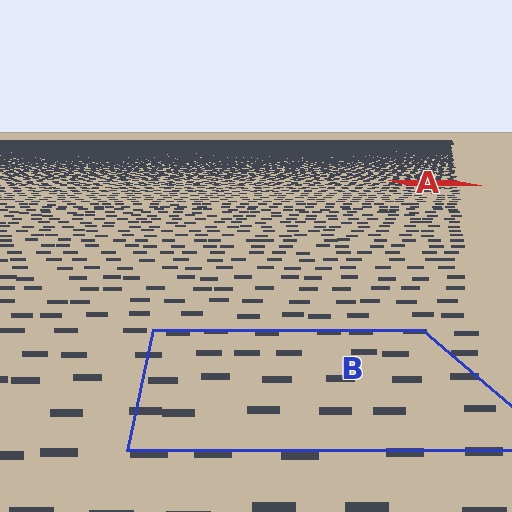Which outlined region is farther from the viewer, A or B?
Region A is farther from the viewer — the texture elements inside it appear smaller and more densely packed.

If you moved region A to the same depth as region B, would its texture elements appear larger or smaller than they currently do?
They would appear larger. At a closer depth, the same texture elements are projected at a bigger on-screen size.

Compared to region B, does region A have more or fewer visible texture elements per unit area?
Region A has more texture elements per unit area — they are packed more densely because it is farther away.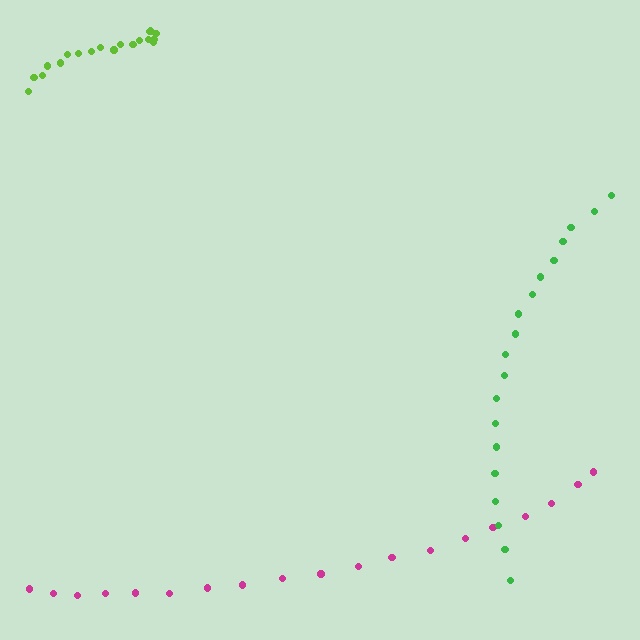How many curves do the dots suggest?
There are 3 distinct paths.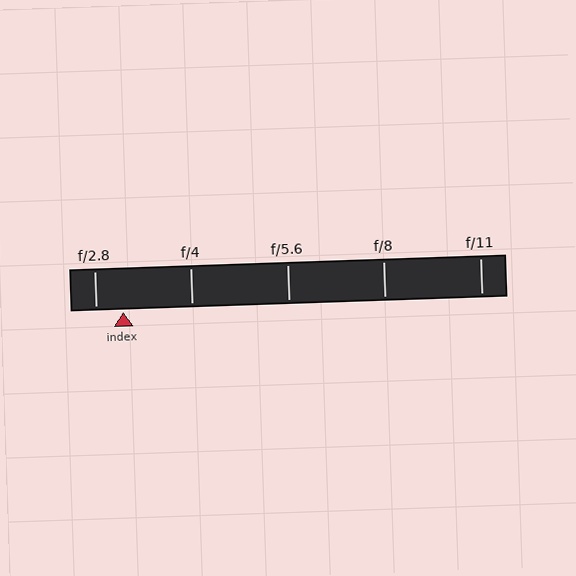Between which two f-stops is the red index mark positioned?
The index mark is between f/2.8 and f/4.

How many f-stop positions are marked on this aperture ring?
There are 5 f-stop positions marked.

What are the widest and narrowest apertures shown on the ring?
The widest aperture shown is f/2.8 and the narrowest is f/11.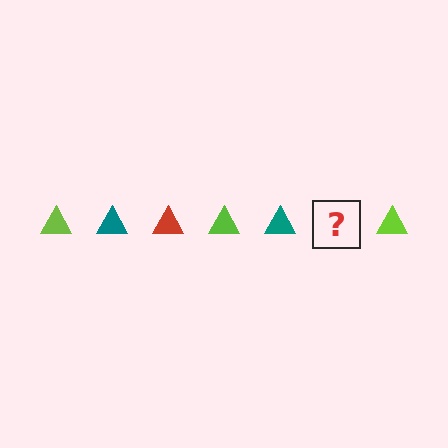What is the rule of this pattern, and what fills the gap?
The rule is that the pattern cycles through lime, teal, red triangles. The gap should be filled with a red triangle.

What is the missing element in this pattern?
The missing element is a red triangle.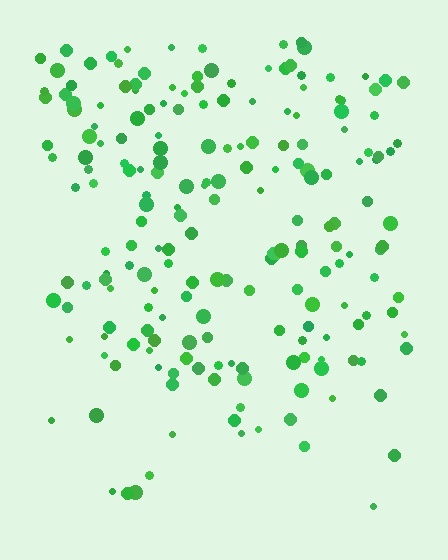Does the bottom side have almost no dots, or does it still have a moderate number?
Still a moderate number, just noticeably fewer than the top.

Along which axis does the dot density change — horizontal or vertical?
Vertical.